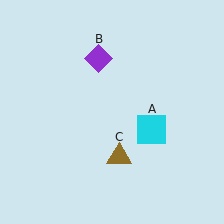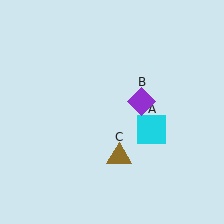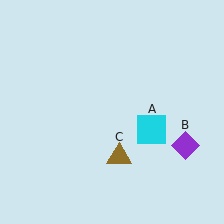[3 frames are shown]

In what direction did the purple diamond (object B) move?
The purple diamond (object B) moved down and to the right.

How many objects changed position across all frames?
1 object changed position: purple diamond (object B).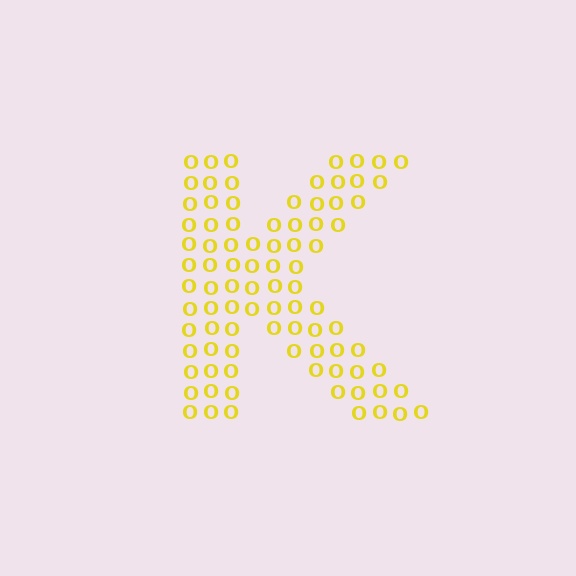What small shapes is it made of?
It is made of small letter O's.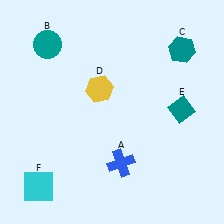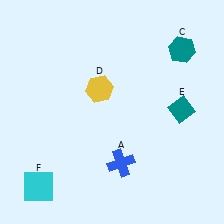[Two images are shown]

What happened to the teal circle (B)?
The teal circle (B) was removed in Image 2. It was in the top-left area of Image 1.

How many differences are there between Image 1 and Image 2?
There is 1 difference between the two images.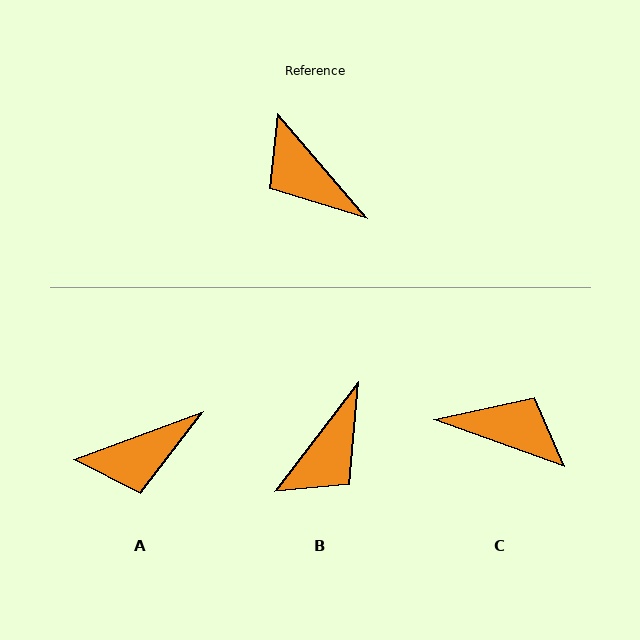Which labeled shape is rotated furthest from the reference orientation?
C, about 151 degrees away.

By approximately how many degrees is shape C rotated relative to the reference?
Approximately 151 degrees clockwise.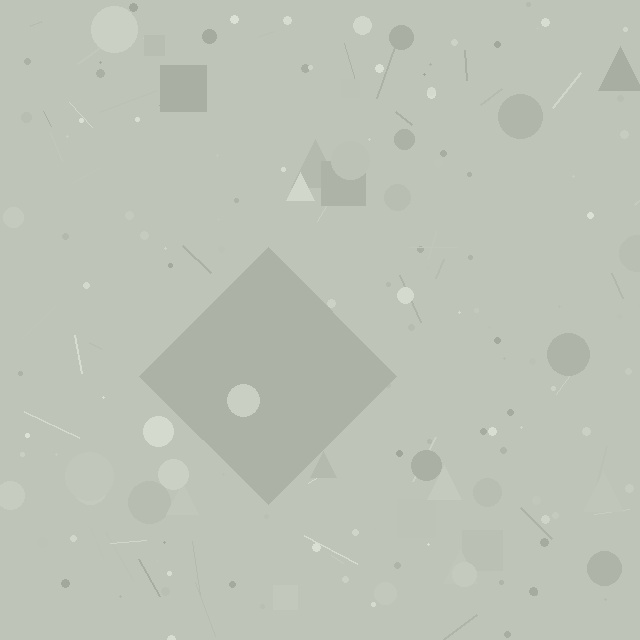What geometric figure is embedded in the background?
A diamond is embedded in the background.